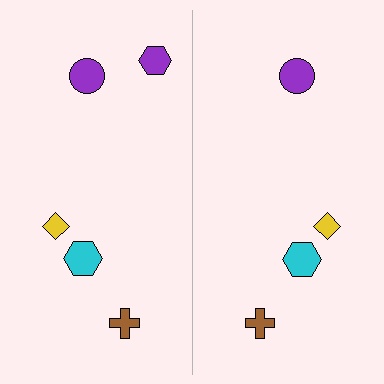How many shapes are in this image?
There are 9 shapes in this image.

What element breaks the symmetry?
A purple hexagon is missing from the right side.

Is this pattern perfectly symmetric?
No, the pattern is not perfectly symmetric. A purple hexagon is missing from the right side.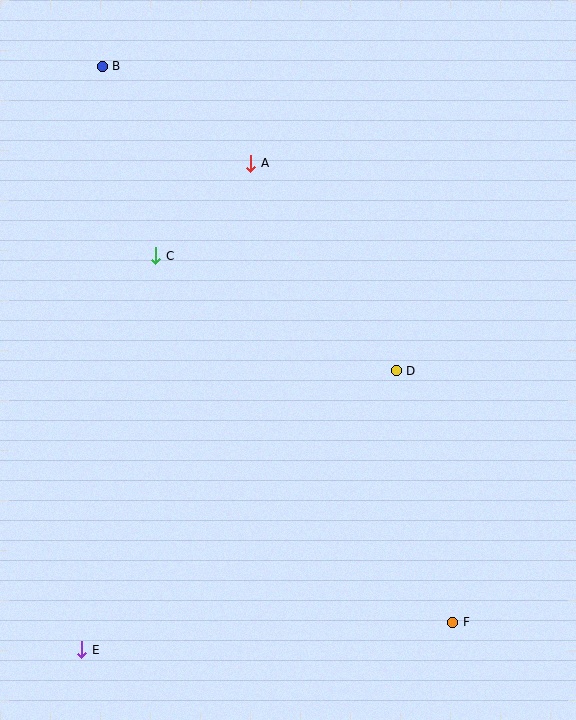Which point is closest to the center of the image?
Point D at (396, 371) is closest to the center.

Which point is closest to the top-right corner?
Point A is closest to the top-right corner.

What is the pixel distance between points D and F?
The distance between D and F is 258 pixels.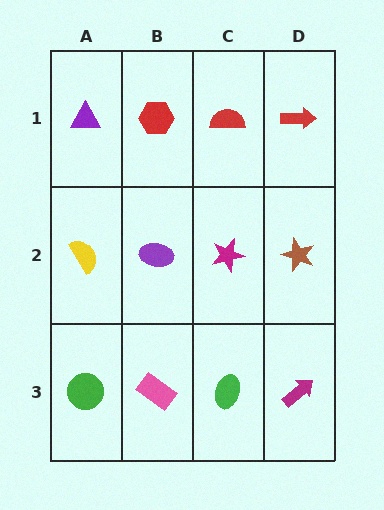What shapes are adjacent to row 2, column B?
A red hexagon (row 1, column B), a pink rectangle (row 3, column B), a yellow semicircle (row 2, column A), a magenta star (row 2, column C).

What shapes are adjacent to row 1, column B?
A purple ellipse (row 2, column B), a purple triangle (row 1, column A), a red semicircle (row 1, column C).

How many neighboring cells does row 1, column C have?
3.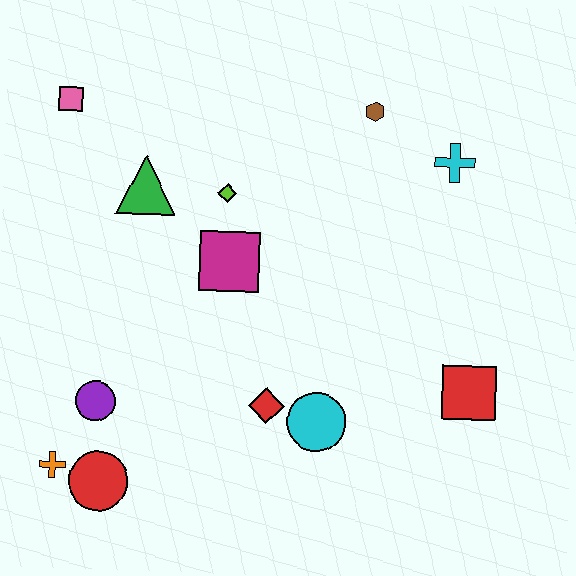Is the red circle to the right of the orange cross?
Yes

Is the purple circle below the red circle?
No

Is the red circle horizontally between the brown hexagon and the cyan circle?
No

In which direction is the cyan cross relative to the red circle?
The cyan cross is to the right of the red circle.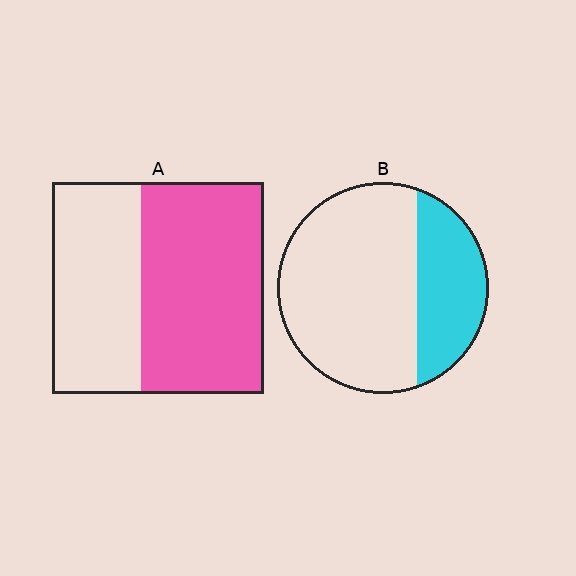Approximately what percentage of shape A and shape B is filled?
A is approximately 60% and B is approximately 30%.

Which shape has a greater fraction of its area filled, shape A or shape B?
Shape A.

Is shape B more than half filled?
No.